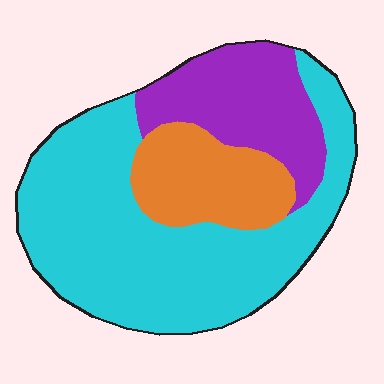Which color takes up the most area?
Cyan, at roughly 60%.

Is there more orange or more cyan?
Cyan.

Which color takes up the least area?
Orange, at roughly 20%.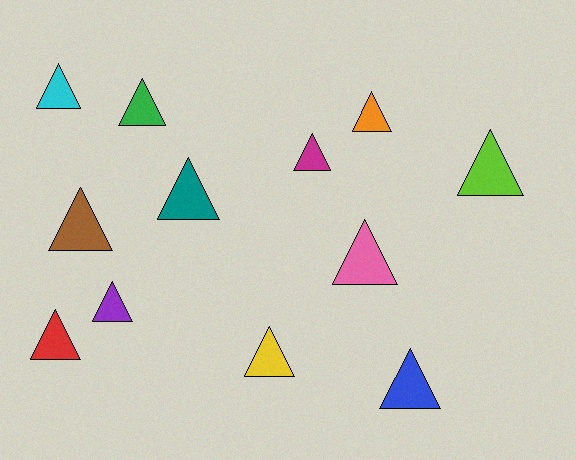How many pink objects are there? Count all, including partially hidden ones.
There is 1 pink object.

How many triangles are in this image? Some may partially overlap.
There are 12 triangles.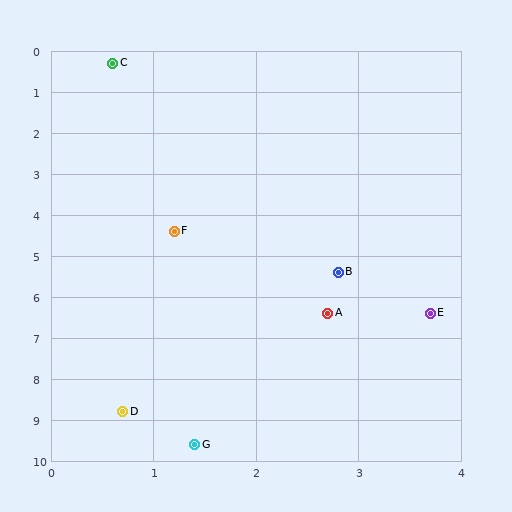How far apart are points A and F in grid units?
Points A and F are about 2.5 grid units apart.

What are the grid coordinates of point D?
Point D is at approximately (0.7, 8.8).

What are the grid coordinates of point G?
Point G is at approximately (1.4, 9.6).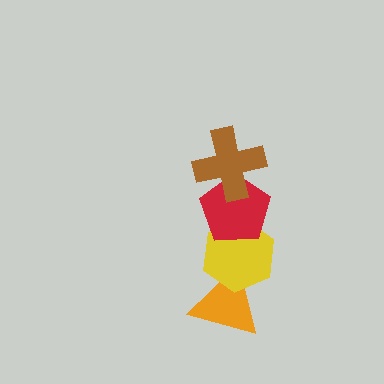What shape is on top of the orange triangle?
The yellow hexagon is on top of the orange triangle.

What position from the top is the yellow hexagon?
The yellow hexagon is 3rd from the top.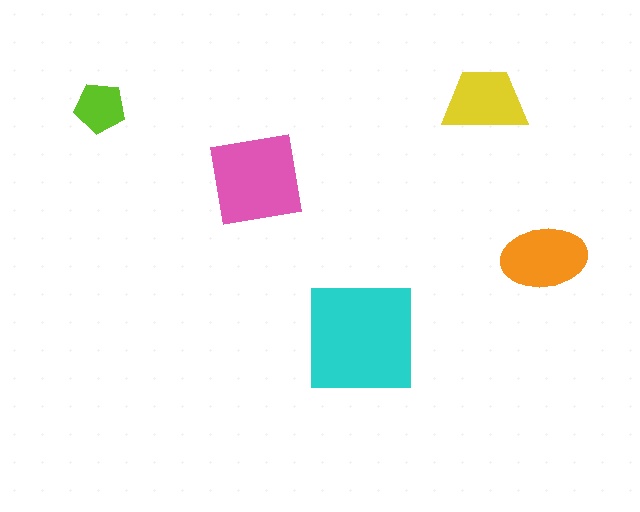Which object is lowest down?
The cyan square is bottommost.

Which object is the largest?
The cyan square.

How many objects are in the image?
There are 5 objects in the image.